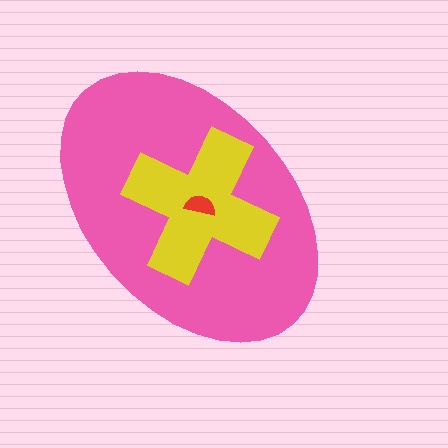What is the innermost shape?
The red semicircle.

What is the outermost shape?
The pink ellipse.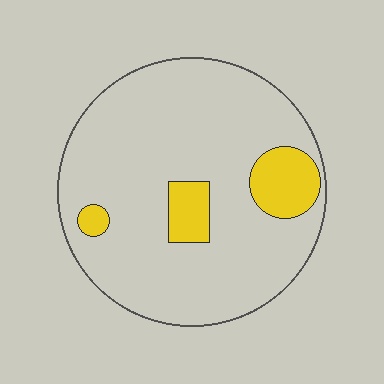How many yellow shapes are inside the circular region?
3.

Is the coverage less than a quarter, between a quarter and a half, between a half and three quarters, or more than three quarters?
Less than a quarter.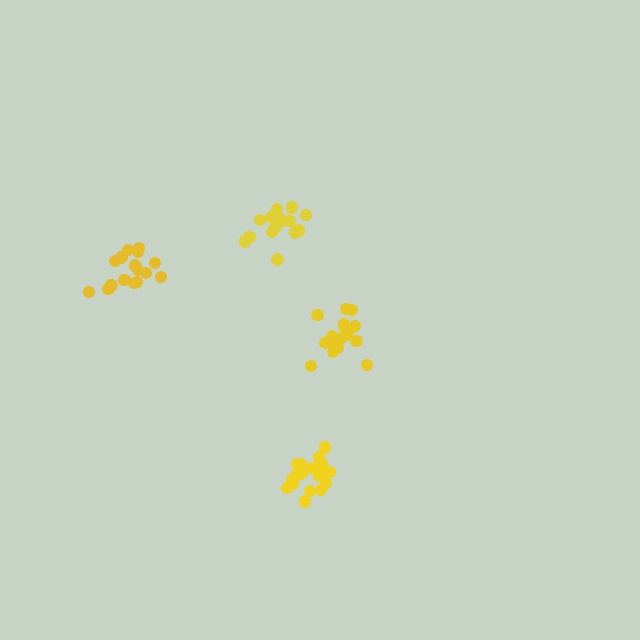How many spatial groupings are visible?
There are 4 spatial groupings.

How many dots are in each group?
Group 1: 17 dots, Group 2: 17 dots, Group 3: 15 dots, Group 4: 18 dots (67 total).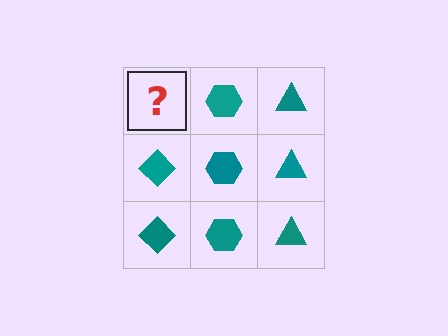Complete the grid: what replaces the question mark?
The question mark should be replaced with a teal diamond.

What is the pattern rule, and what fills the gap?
The rule is that each column has a consistent shape. The gap should be filled with a teal diamond.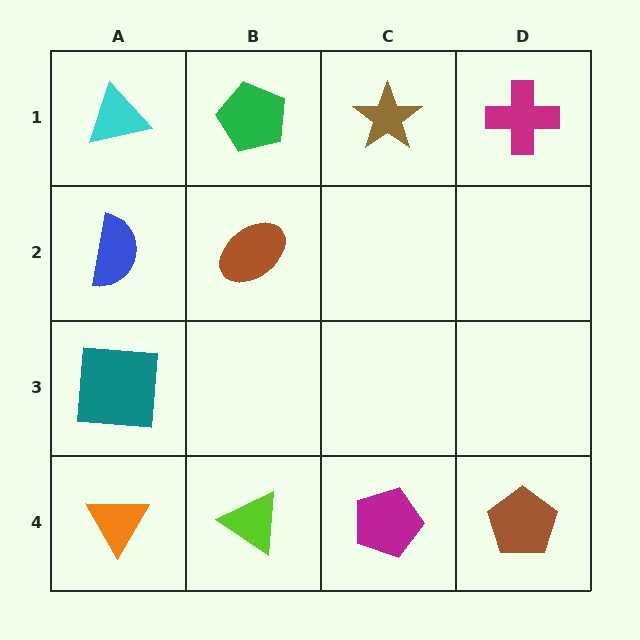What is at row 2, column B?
A brown ellipse.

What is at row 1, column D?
A magenta cross.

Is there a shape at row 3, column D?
No, that cell is empty.